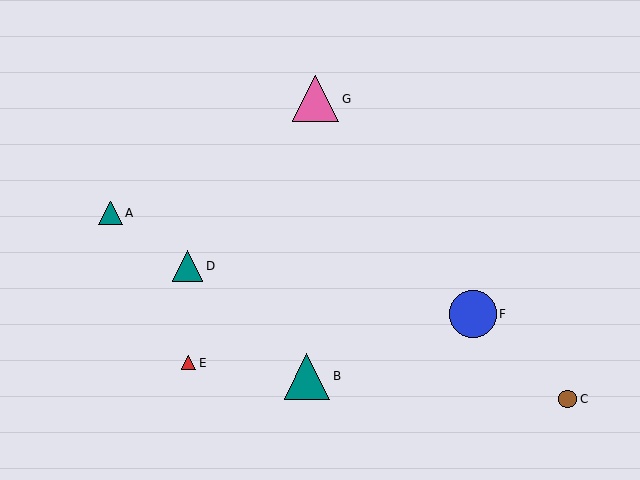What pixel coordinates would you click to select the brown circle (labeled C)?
Click at (568, 399) to select the brown circle C.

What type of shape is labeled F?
Shape F is a blue circle.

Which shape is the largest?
The blue circle (labeled F) is the largest.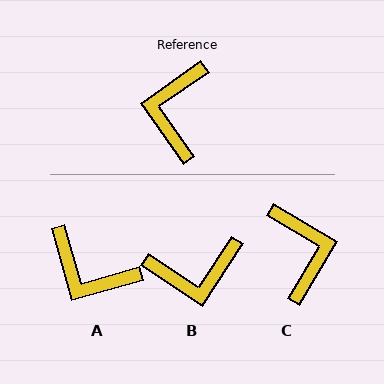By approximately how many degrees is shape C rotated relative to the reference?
Approximately 156 degrees clockwise.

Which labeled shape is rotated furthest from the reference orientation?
C, about 156 degrees away.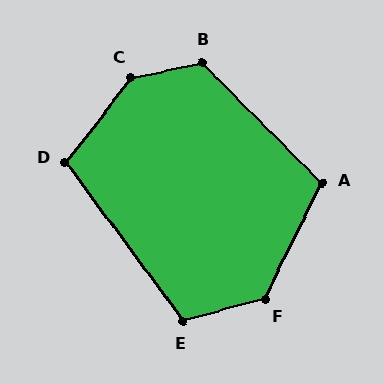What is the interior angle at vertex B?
Approximately 123 degrees (obtuse).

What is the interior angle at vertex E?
Approximately 111 degrees (obtuse).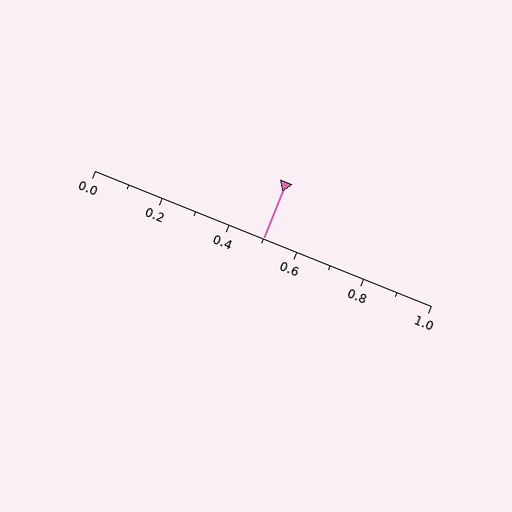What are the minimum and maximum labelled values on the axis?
The axis runs from 0.0 to 1.0.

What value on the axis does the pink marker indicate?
The marker indicates approximately 0.5.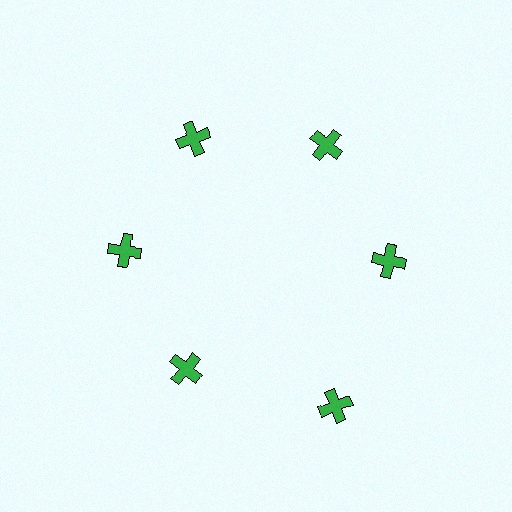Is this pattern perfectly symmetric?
No. The 6 green crosses are arranged in a ring, but one element near the 5 o'clock position is pushed outward from the center, breaking the 6-fold rotational symmetry.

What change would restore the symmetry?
The symmetry would be restored by moving it inward, back onto the ring so that all 6 crosses sit at equal angles and equal distance from the center.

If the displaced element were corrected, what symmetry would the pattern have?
It would have 6-fold rotational symmetry — the pattern would map onto itself every 60 degrees.